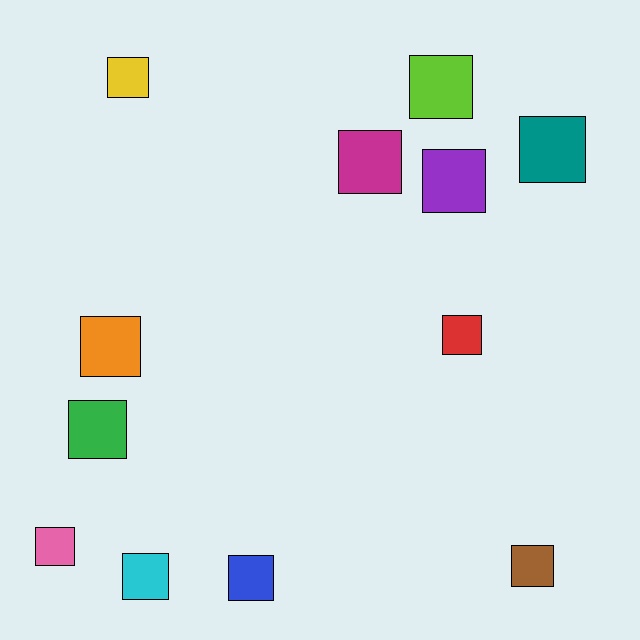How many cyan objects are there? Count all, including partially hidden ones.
There is 1 cyan object.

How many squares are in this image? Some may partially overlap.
There are 12 squares.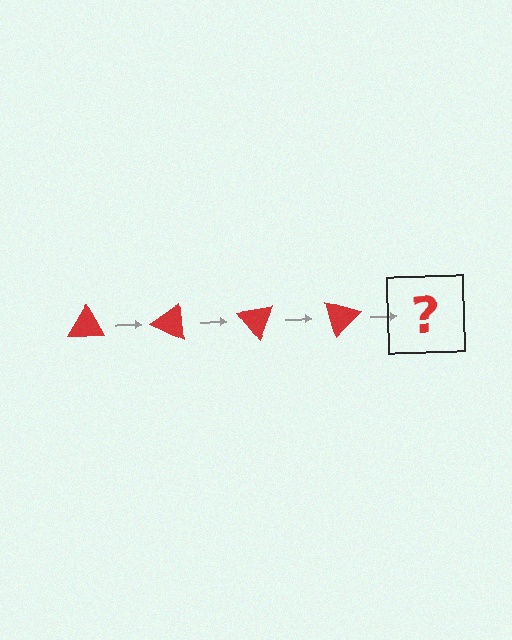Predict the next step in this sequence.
The next step is a red triangle rotated 100 degrees.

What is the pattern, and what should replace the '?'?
The pattern is that the triangle rotates 25 degrees each step. The '?' should be a red triangle rotated 100 degrees.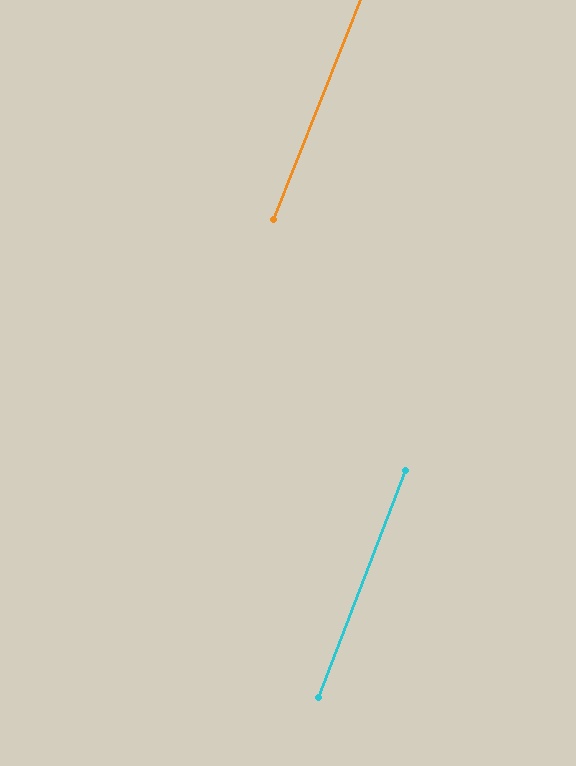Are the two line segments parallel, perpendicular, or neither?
Parallel — their directions differ by only 0.4°.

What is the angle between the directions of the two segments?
Approximately 0 degrees.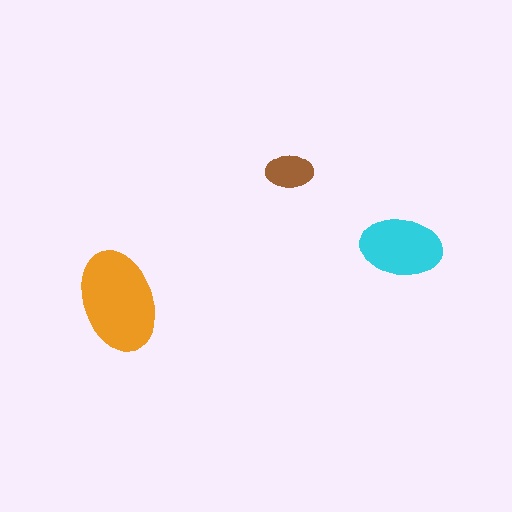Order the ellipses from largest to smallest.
the orange one, the cyan one, the brown one.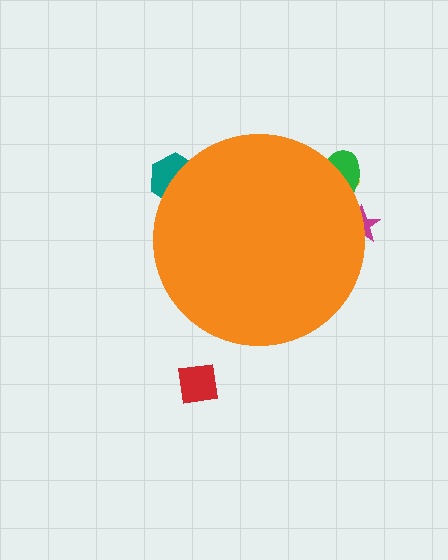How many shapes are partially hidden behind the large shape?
4 shapes are partially hidden.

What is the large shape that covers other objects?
An orange circle.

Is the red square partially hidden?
No, the red square is fully visible.